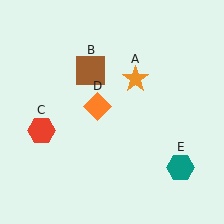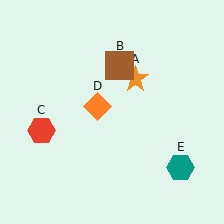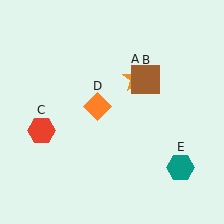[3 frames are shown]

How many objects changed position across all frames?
1 object changed position: brown square (object B).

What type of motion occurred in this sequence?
The brown square (object B) rotated clockwise around the center of the scene.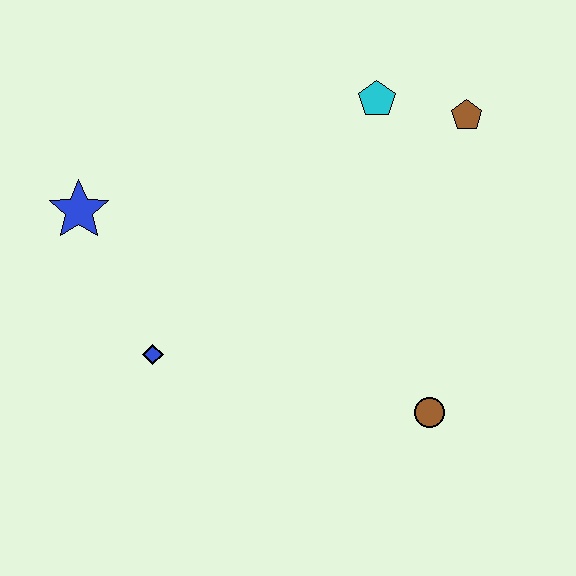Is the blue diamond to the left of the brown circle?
Yes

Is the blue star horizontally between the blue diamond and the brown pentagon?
No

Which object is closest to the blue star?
The blue diamond is closest to the blue star.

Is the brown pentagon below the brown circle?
No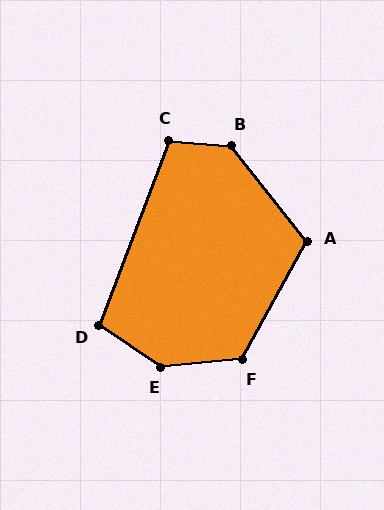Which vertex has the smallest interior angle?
D, at approximately 104 degrees.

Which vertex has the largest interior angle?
E, at approximately 141 degrees.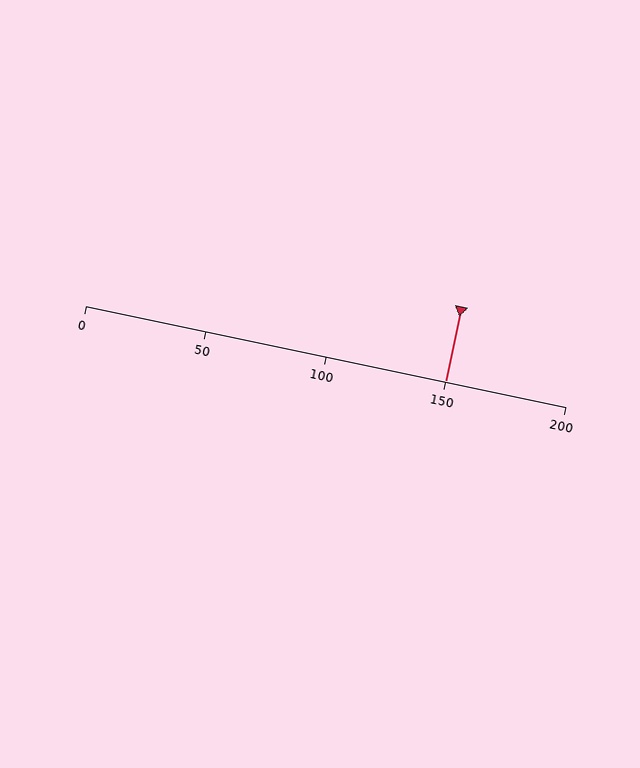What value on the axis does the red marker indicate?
The marker indicates approximately 150.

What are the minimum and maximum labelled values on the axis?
The axis runs from 0 to 200.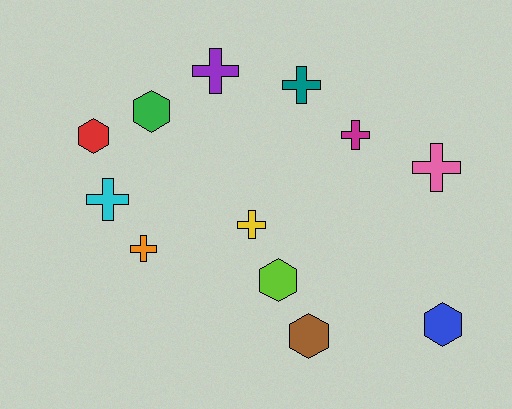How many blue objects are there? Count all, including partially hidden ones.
There is 1 blue object.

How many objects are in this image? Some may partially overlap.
There are 12 objects.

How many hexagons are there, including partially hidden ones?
There are 5 hexagons.